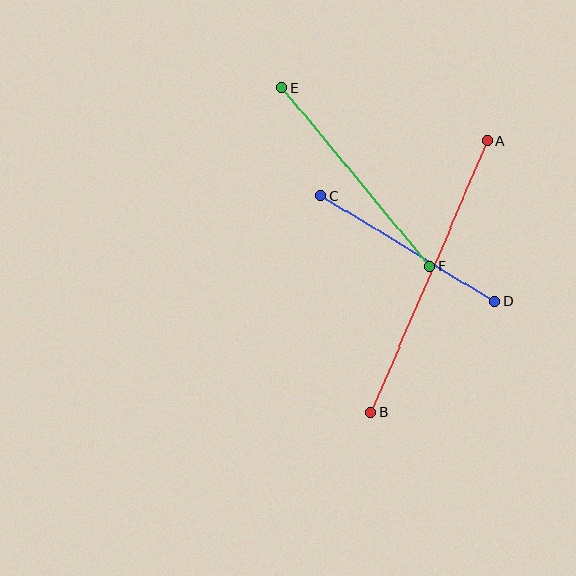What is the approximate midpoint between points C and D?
The midpoint is at approximately (408, 248) pixels.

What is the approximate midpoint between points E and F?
The midpoint is at approximately (356, 177) pixels.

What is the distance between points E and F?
The distance is approximately 231 pixels.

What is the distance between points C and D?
The distance is approximately 204 pixels.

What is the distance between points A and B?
The distance is approximately 295 pixels.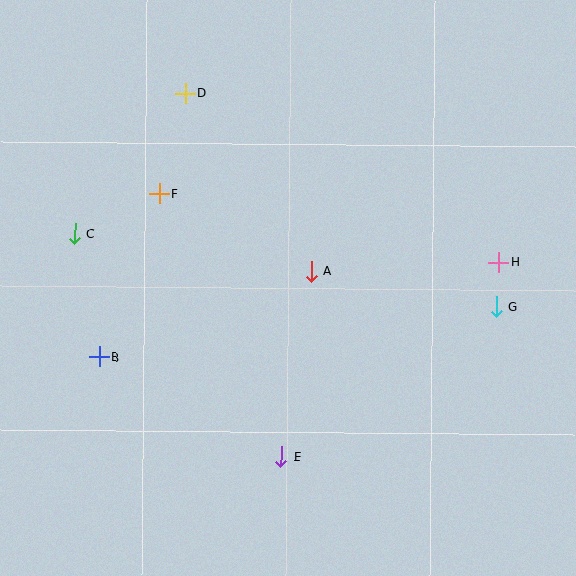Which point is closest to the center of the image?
Point A at (311, 272) is closest to the center.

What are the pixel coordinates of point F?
Point F is at (159, 193).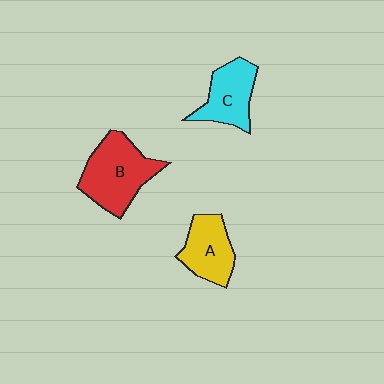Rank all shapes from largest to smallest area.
From largest to smallest: B (red), C (cyan), A (yellow).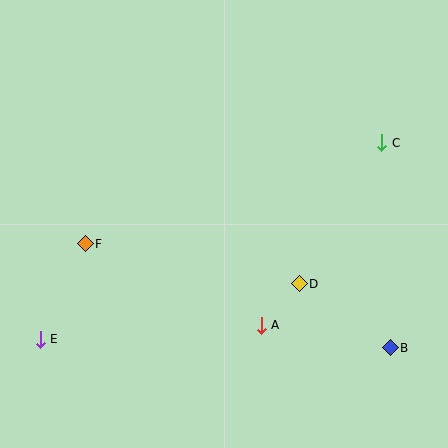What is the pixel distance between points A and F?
The distance between A and F is 194 pixels.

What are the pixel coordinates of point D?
Point D is at (299, 284).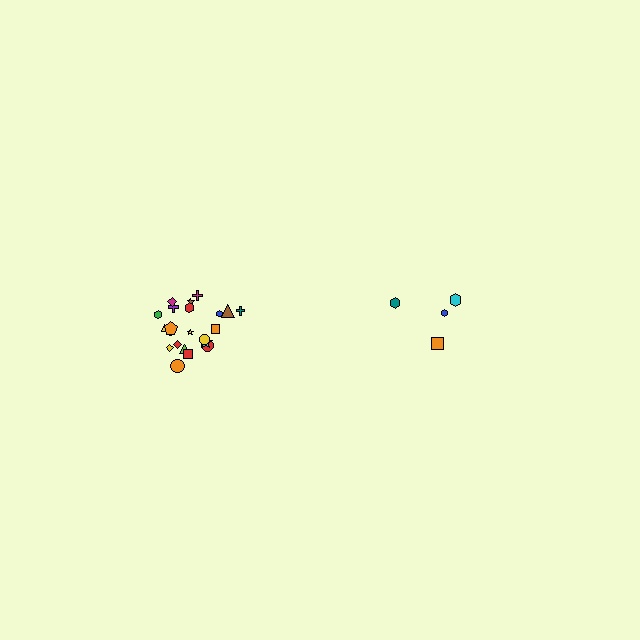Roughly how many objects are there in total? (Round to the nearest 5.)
Roughly 25 objects in total.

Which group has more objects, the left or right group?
The left group.